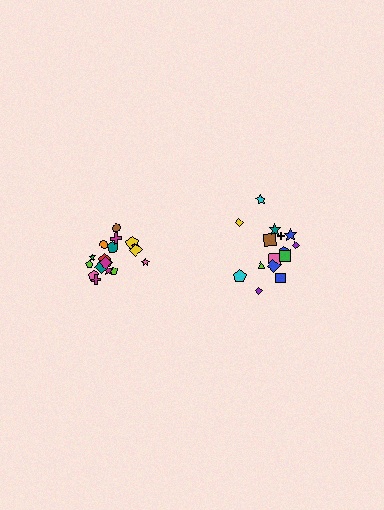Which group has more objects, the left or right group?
The left group.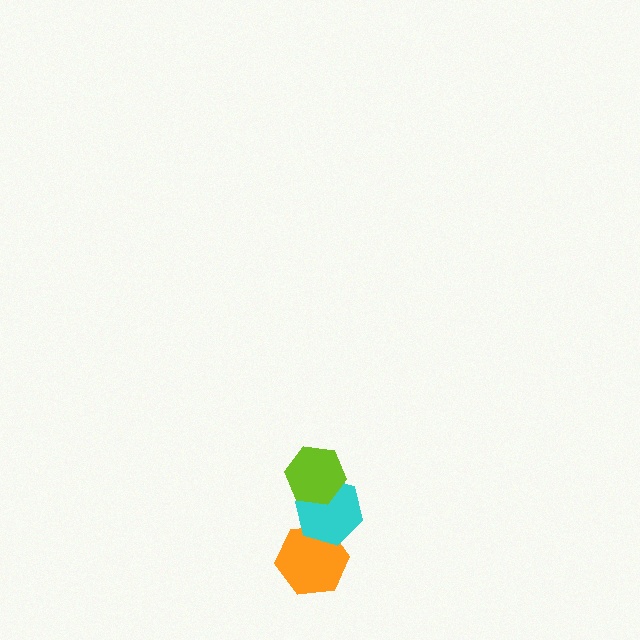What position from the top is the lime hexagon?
The lime hexagon is 1st from the top.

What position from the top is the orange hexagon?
The orange hexagon is 3rd from the top.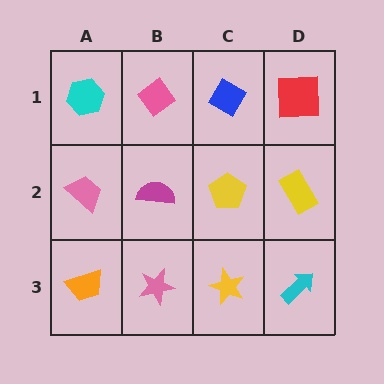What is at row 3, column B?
A pink star.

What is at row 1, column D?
A red square.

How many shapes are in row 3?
4 shapes.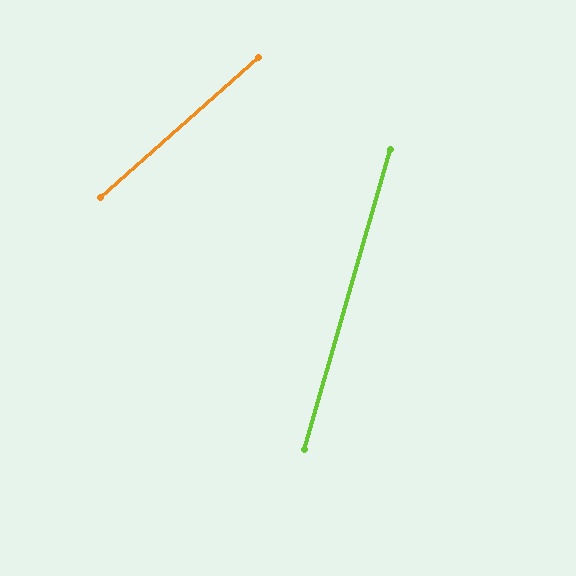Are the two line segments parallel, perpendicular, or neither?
Neither parallel nor perpendicular — they differ by about 33°.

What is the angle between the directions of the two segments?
Approximately 33 degrees.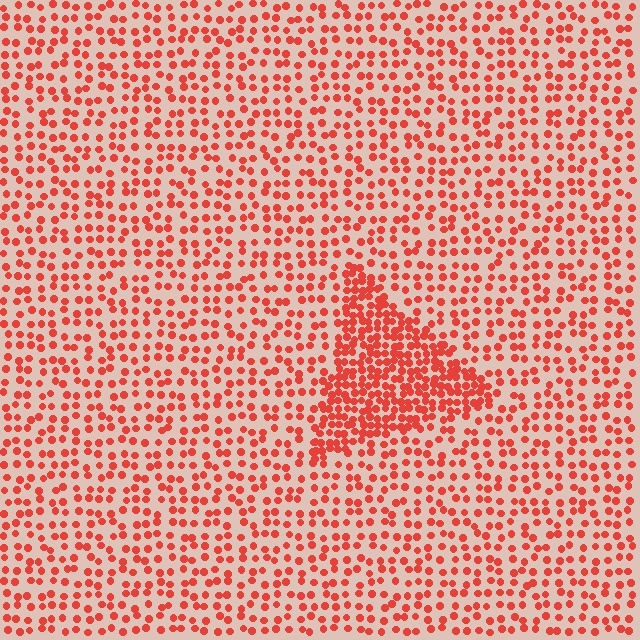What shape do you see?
I see a triangle.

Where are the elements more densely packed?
The elements are more densely packed inside the triangle boundary.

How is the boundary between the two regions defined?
The boundary is defined by a change in element density (approximately 2.2x ratio). All elements are the same color, size, and shape.